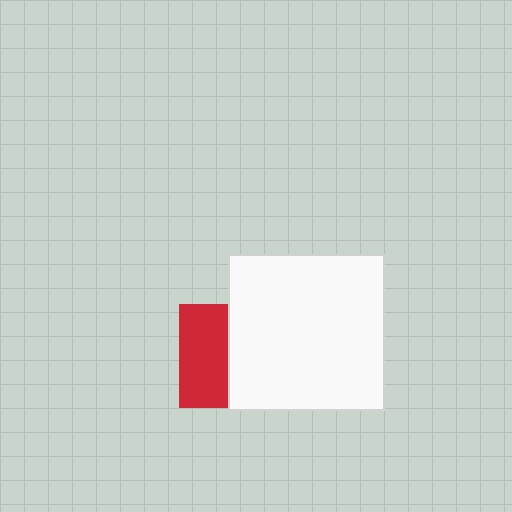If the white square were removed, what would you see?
You would see the complete red square.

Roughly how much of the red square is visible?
About half of it is visible (roughly 46%).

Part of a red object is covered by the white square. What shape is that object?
It is a square.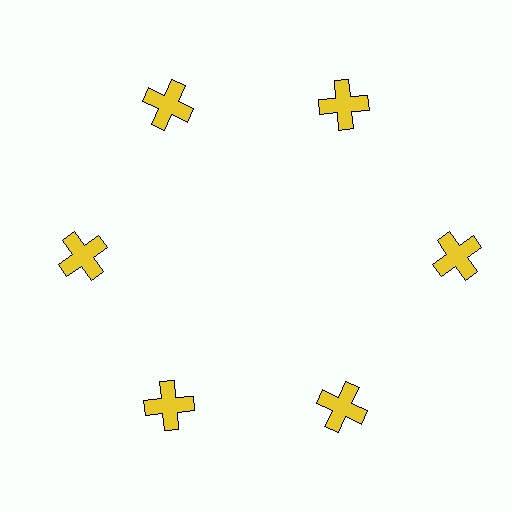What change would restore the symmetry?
The symmetry would be restored by moving it inward, back onto the ring so that all 6 crosses sit at equal angles and equal distance from the center.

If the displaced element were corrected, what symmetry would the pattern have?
It would have 6-fold rotational symmetry — the pattern would map onto itself every 60 degrees.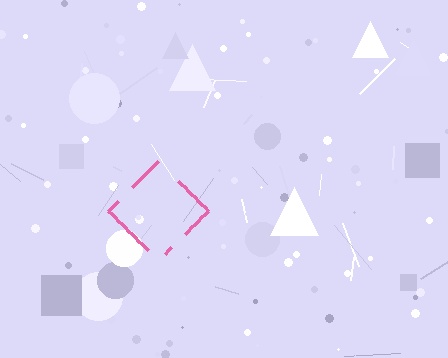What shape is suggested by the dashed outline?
The dashed outline suggests a diamond.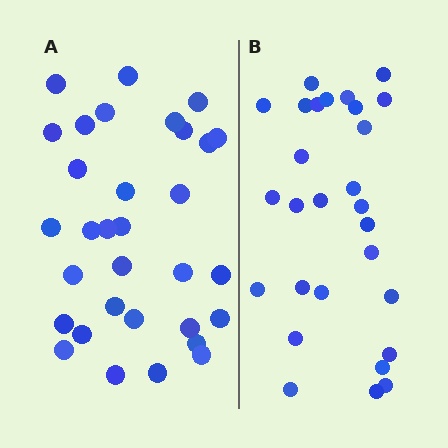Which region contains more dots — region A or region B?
Region A (the left region) has more dots.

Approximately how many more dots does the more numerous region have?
Region A has about 4 more dots than region B.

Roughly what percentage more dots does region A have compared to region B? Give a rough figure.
About 15% more.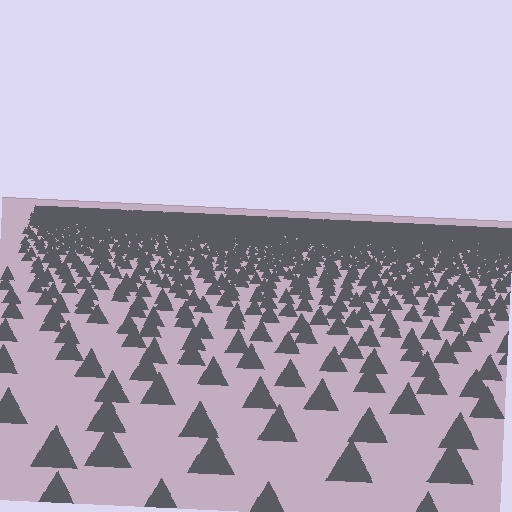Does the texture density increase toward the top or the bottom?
Density increases toward the top.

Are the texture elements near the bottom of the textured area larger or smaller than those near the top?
Larger. Near the bottom, elements are closer to the viewer and appear at a bigger on-screen size.